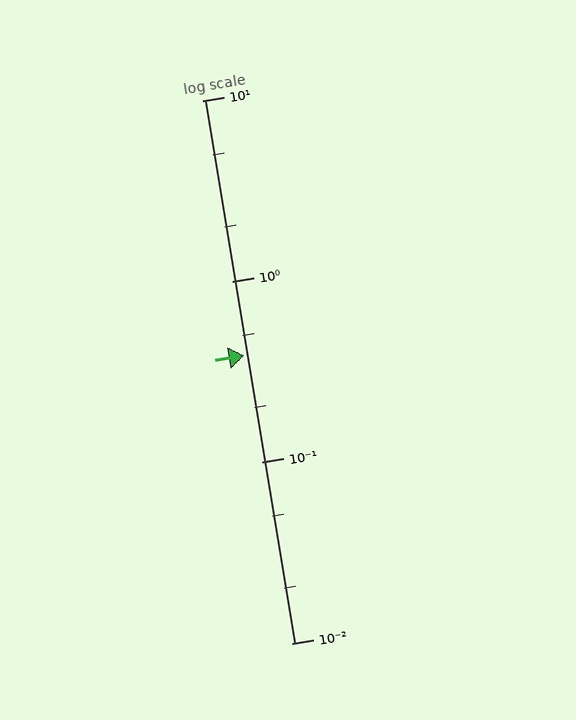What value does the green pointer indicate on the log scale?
The pointer indicates approximately 0.39.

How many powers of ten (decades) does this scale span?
The scale spans 3 decades, from 0.01 to 10.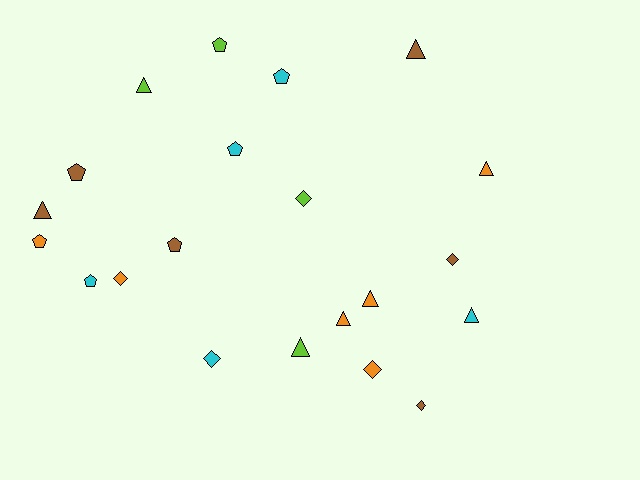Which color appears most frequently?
Orange, with 6 objects.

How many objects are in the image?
There are 21 objects.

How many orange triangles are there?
There are 3 orange triangles.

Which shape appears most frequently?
Triangle, with 8 objects.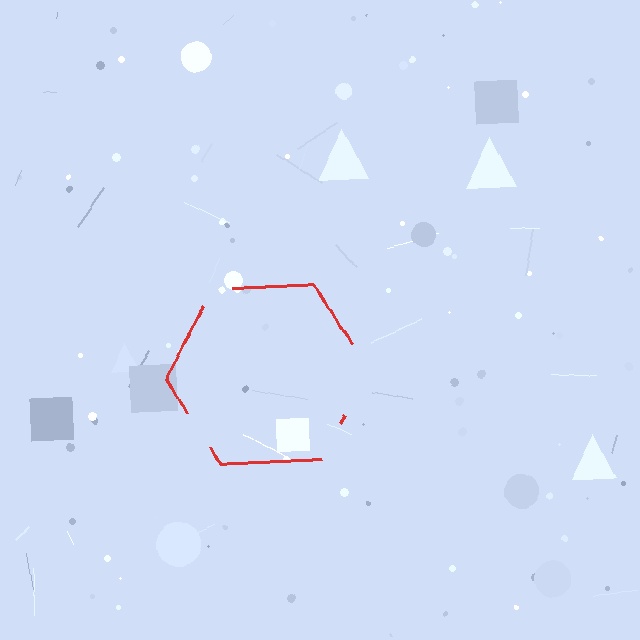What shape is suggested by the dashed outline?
The dashed outline suggests a hexagon.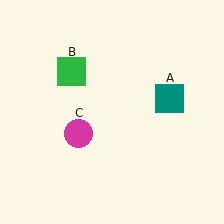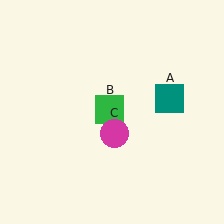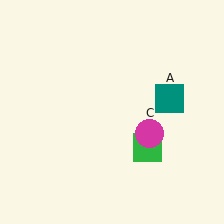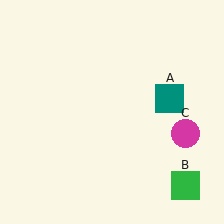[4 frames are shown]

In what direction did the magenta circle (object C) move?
The magenta circle (object C) moved right.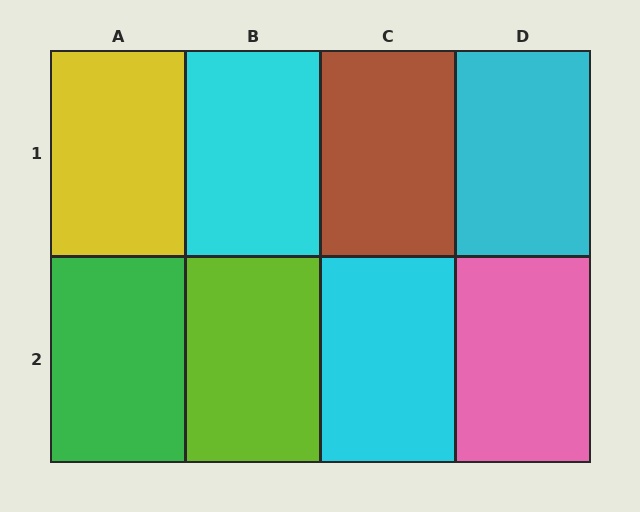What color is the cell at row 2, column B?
Lime.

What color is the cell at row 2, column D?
Pink.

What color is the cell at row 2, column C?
Cyan.